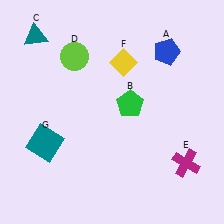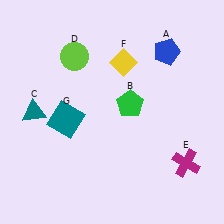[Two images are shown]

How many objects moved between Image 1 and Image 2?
2 objects moved between the two images.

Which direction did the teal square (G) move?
The teal square (G) moved up.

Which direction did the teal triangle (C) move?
The teal triangle (C) moved down.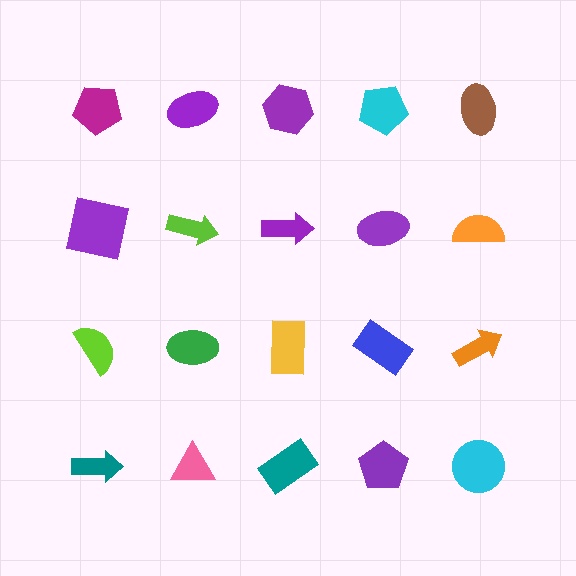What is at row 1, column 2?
A purple ellipse.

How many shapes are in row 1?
5 shapes.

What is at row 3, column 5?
An orange arrow.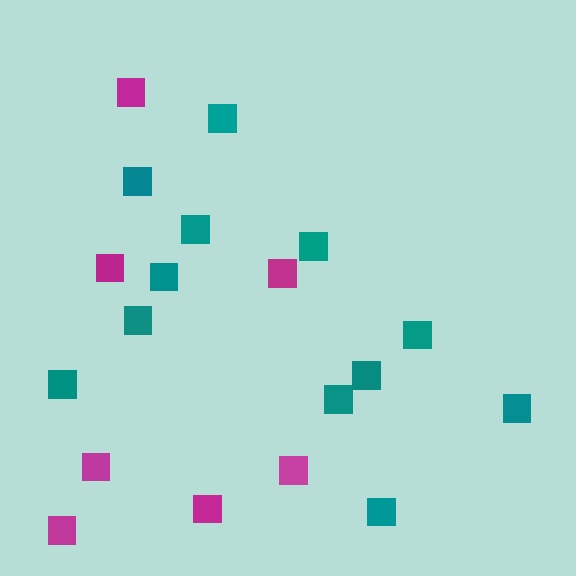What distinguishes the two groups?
There are 2 groups: one group of magenta squares (7) and one group of teal squares (12).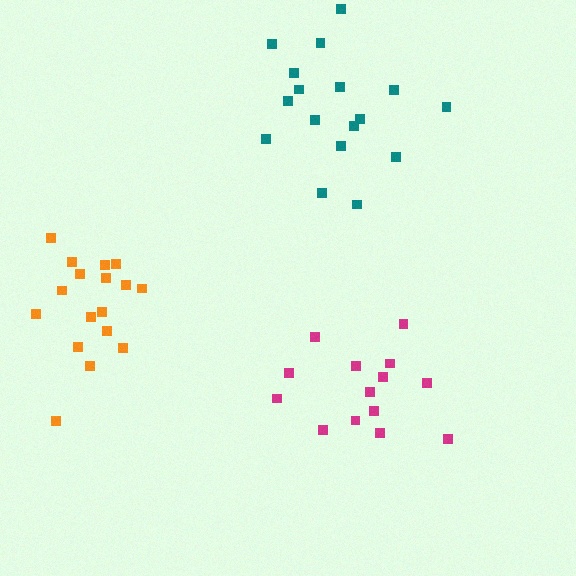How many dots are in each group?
Group 1: 14 dots, Group 2: 17 dots, Group 3: 17 dots (48 total).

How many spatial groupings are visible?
There are 3 spatial groupings.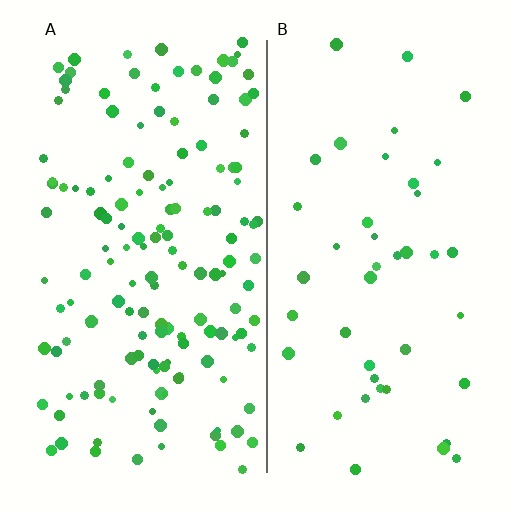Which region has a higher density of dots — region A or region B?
A (the left).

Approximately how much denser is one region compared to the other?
Approximately 3.3× — region A over region B.